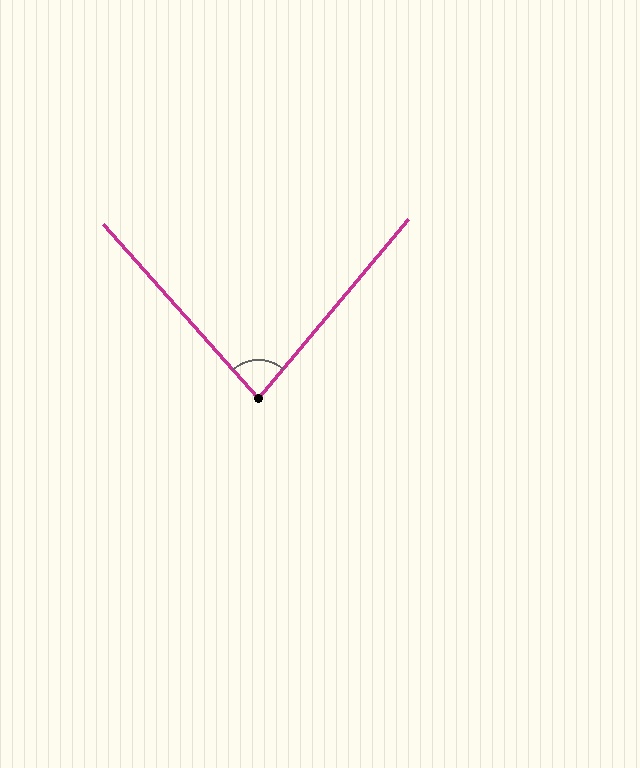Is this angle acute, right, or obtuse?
It is acute.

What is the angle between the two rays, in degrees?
Approximately 82 degrees.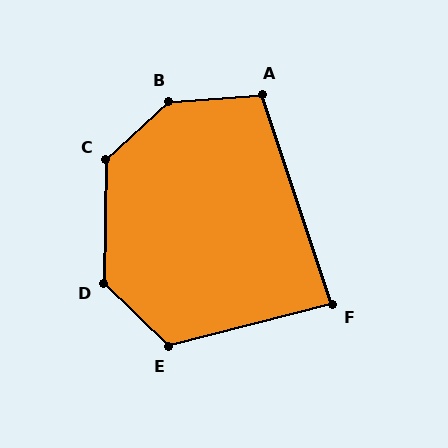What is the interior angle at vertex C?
Approximately 134 degrees (obtuse).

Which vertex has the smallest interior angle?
F, at approximately 86 degrees.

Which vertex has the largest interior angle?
B, at approximately 141 degrees.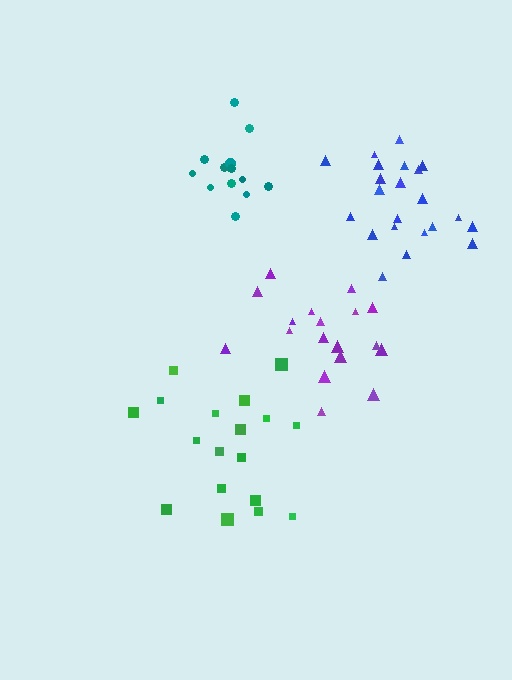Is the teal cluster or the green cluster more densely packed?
Teal.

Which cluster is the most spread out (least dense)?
Green.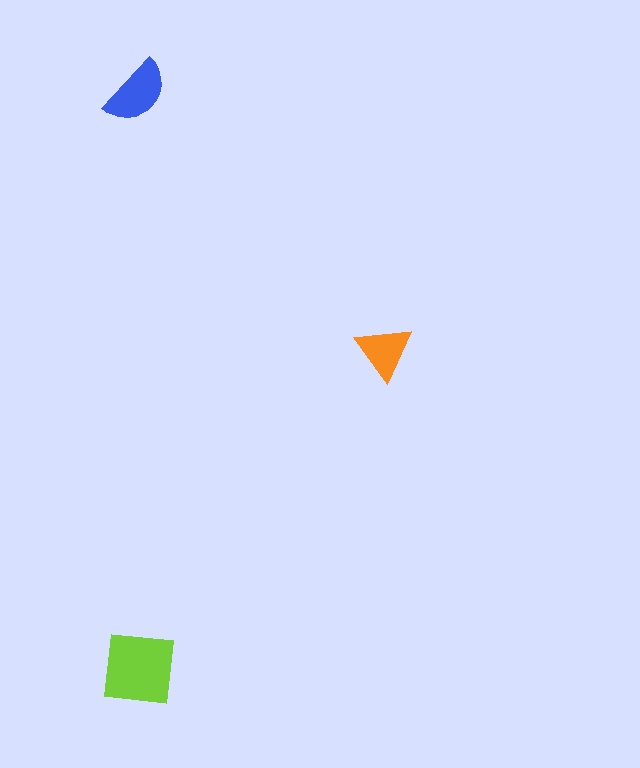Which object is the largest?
The lime square.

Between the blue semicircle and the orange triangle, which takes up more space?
The blue semicircle.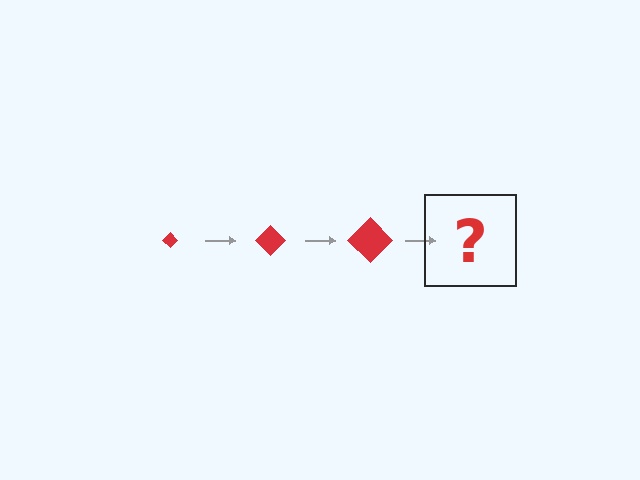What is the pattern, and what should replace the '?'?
The pattern is that the diamond gets progressively larger each step. The '?' should be a red diamond, larger than the previous one.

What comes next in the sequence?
The next element should be a red diamond, larger than the previous one.